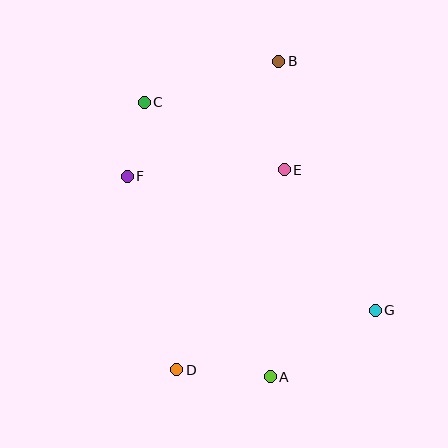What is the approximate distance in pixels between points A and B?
The distance between A and B is approximately 316 pixels.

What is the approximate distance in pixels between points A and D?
The distance between A and D is approximately 94 pixels.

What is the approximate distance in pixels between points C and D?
The distance between C and D is approximately 269 pixels.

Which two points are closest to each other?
Points C and F are closest to each other.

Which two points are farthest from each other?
Points B and D are farthest from each other.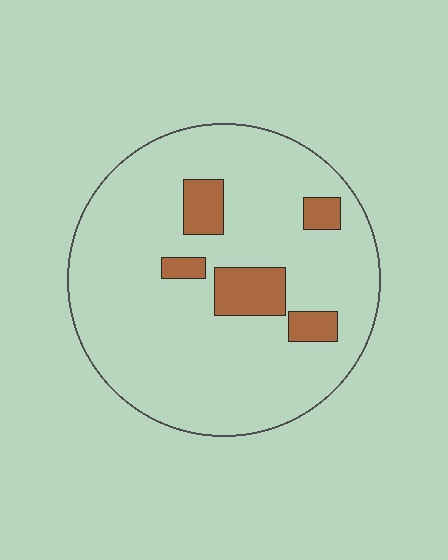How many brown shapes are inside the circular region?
5.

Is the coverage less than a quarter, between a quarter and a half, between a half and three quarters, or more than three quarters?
Less than a quarter.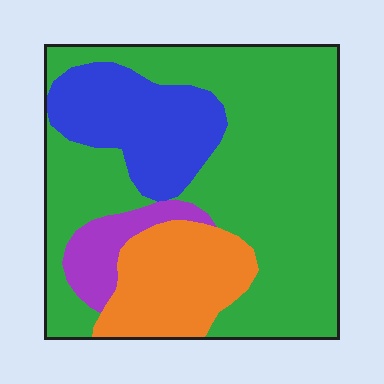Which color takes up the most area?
Green, at roughly 60%.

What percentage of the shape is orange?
Orange covers 16% of the shape.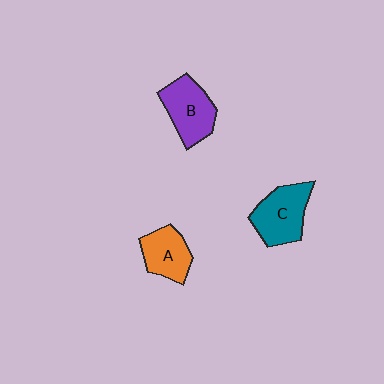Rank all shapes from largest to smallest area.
From largest to smallest: C (teal), B (purple), A (orange).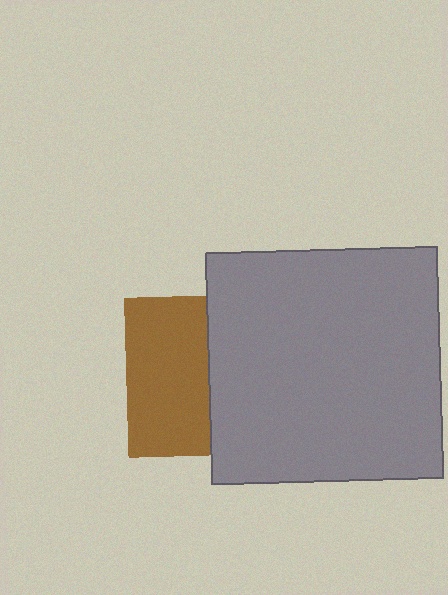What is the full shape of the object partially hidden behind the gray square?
The partially hidden object is a brown square.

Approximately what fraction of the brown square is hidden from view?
Roughly 49% of the brown square is hidden behind the gray square.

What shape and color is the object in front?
The object in front is a gray square.